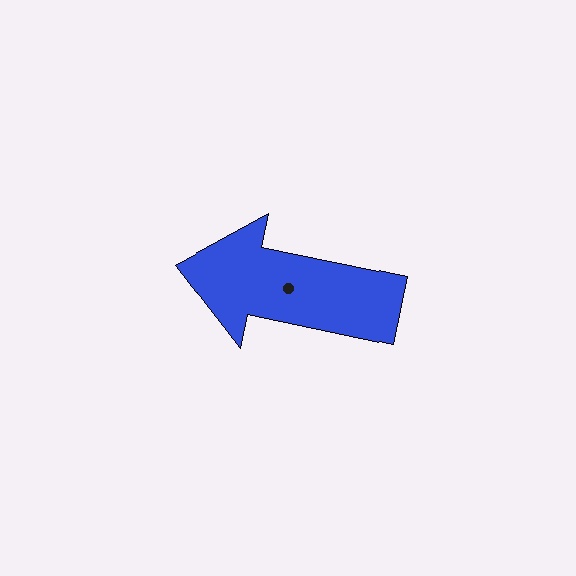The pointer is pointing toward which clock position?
Roughly 9 o'clock.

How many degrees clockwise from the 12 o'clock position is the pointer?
Approximately 282 degrees.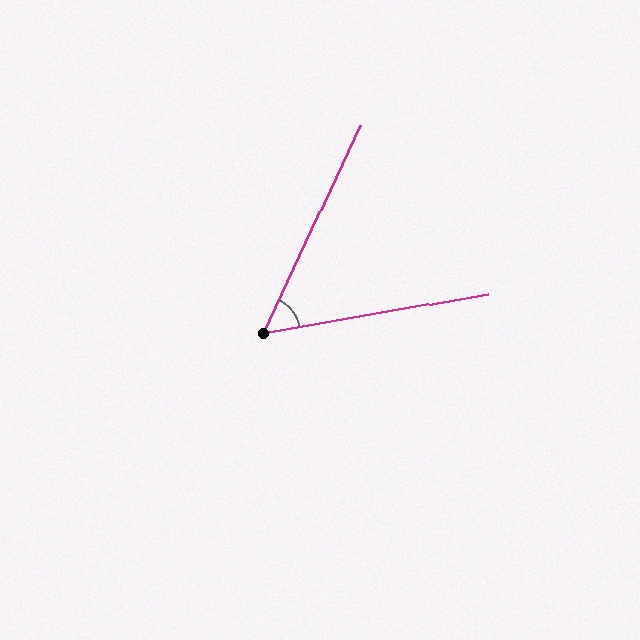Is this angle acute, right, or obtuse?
It is acute.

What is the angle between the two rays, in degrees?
Approximately 55 degrees.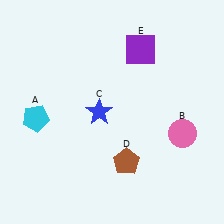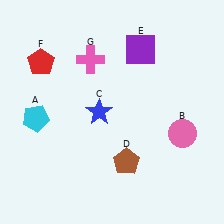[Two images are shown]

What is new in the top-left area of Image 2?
A pink cross (G) was added in the top-left area of Image 2.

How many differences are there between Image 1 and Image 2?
There are 2 differences between the two images.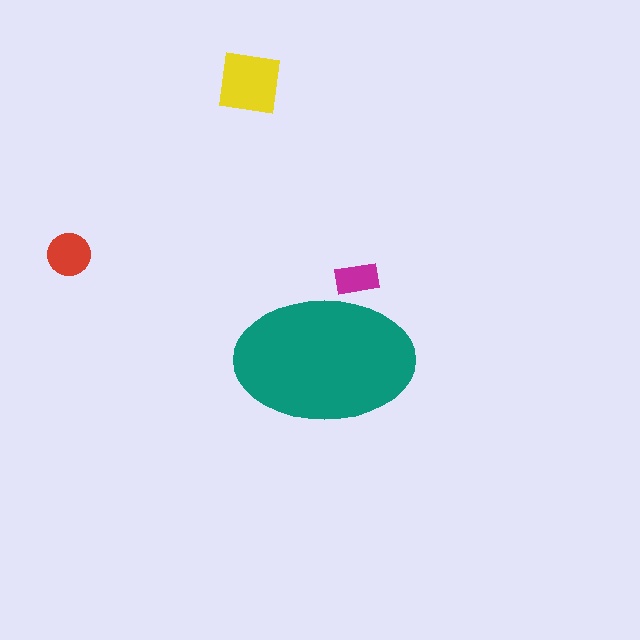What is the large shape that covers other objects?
A teal ellipse.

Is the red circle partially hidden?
No, the red circle is fully visible.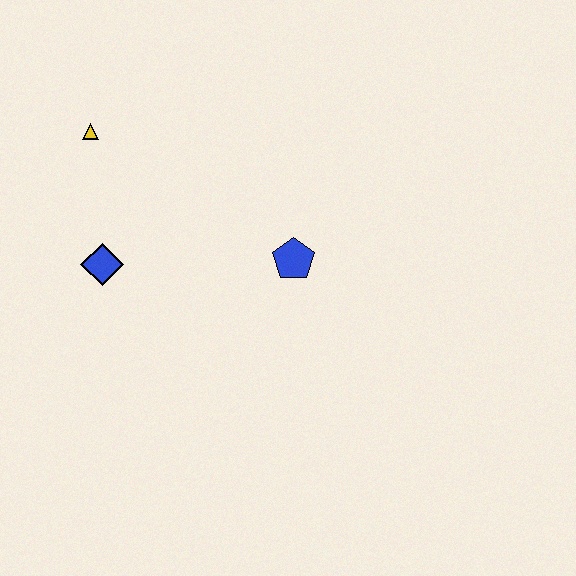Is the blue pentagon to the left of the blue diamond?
No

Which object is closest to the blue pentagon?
The blue diamond is closest to the blue pentagon.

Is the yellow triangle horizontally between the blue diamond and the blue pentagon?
No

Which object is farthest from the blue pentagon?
The yellow triangle is farthest from the blue pentagon.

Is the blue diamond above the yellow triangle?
No